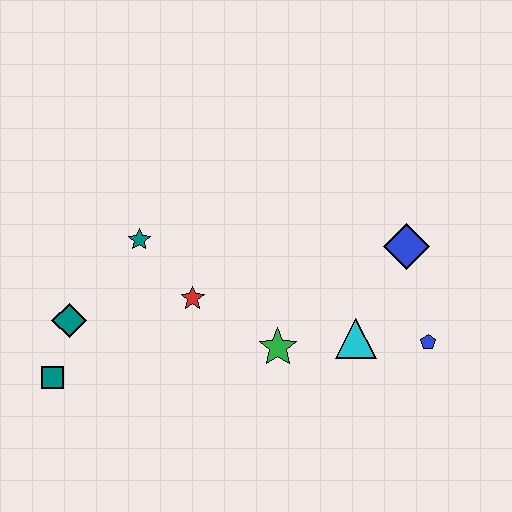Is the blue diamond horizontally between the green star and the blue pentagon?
Yes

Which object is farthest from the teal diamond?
The blue pentagon is farthest from the teal diamond.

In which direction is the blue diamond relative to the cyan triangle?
The blue diamond is above the cyan triangle.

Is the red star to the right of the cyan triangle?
No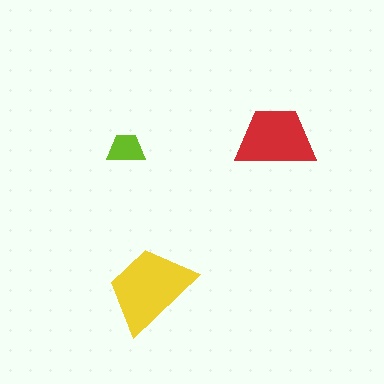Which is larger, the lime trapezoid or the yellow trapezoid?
The yellow one.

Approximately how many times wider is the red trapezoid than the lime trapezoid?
About 2 times wider.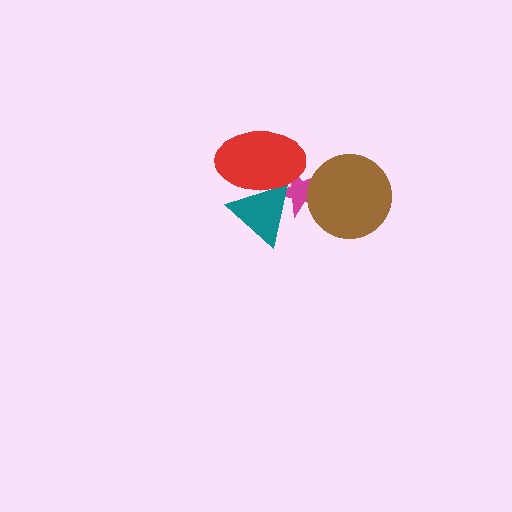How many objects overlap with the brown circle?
1 object overlaps with the brown circle.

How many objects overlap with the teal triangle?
2 objects overlap with the teal triangle.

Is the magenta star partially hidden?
Yes, it is partially covered by another shape.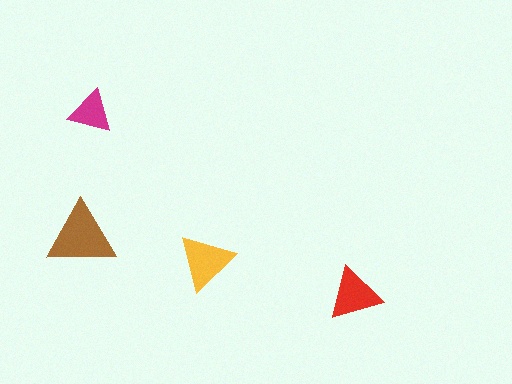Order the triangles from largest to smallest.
the brown one, the yellow one, the red one, the magenta one.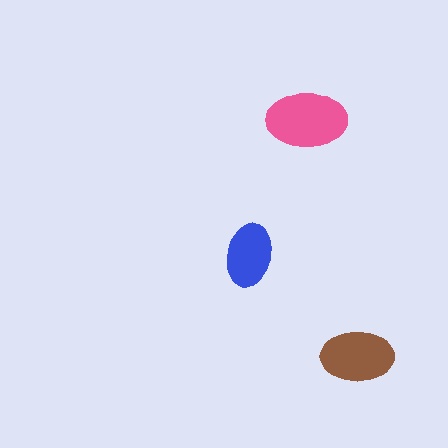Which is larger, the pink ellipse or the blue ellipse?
The pink one.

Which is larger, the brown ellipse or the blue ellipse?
The brown one.